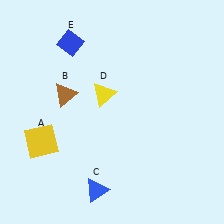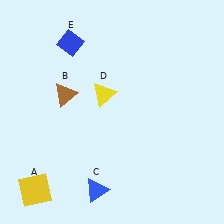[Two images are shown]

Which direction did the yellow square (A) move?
The yellow square (A) moved down.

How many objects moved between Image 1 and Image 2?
1 object moved between the two images.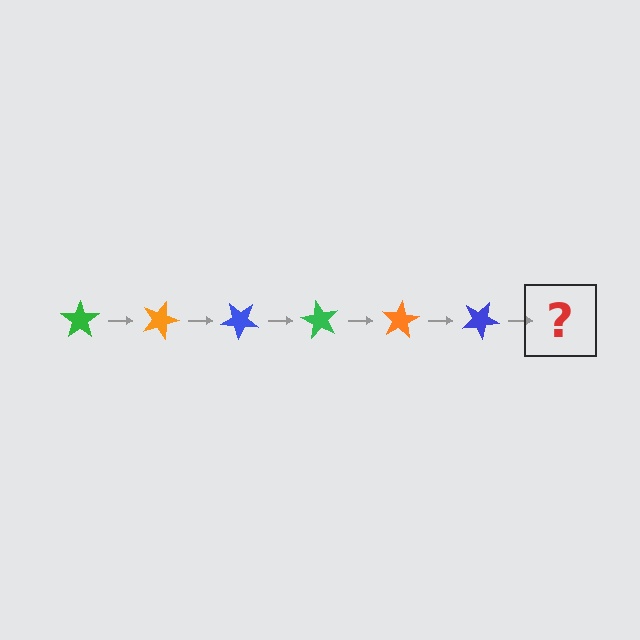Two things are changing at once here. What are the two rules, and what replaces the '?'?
The two rules are that it rotates 20 degrees each step and the color cycles through green, orange, and blue. The '?' should be a green star, rotated 120 degrees from the start.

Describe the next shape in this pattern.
It should be a green star, rotated 120 degrees from the start.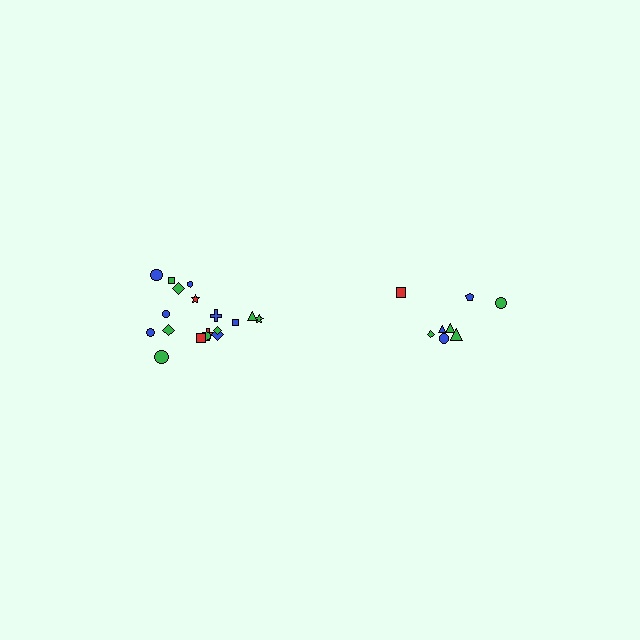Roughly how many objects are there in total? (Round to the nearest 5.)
Roughly 25 objects in total.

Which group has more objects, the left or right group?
The left group.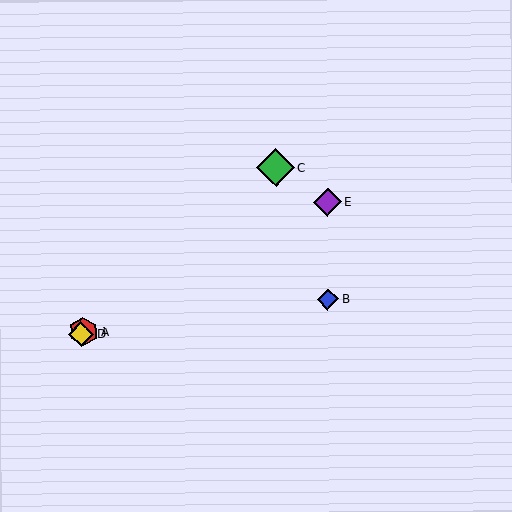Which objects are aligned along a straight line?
Objects A, C, D are aligned along a straight line.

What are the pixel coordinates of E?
Object E is at (327, 202).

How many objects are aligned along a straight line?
3 objects (A, C, D) are aligned along a straight line.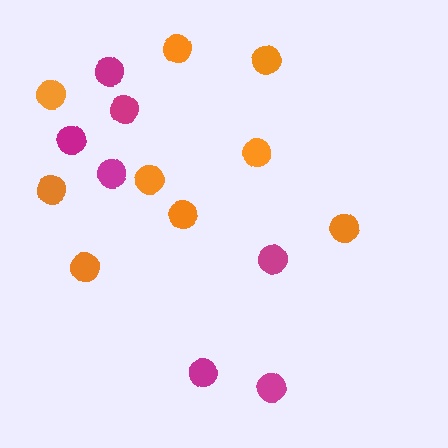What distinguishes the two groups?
There are 2 groups: one group of magenta circles (7) and one group of orange circles (9).